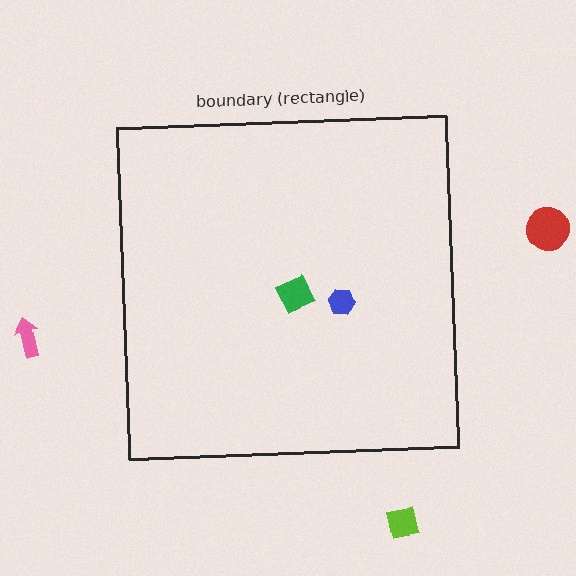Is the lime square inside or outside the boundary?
Outside.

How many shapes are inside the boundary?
2 inside, 3 outside.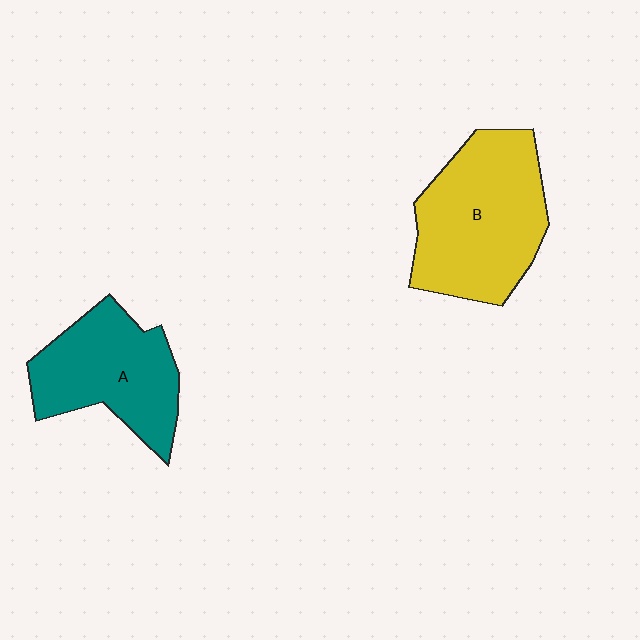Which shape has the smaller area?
Shape A (teal).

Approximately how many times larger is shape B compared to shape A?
Approximately 1.3 times.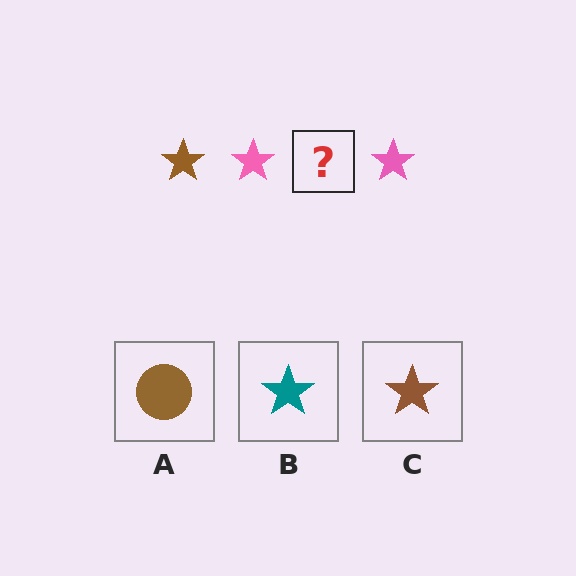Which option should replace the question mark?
Option C.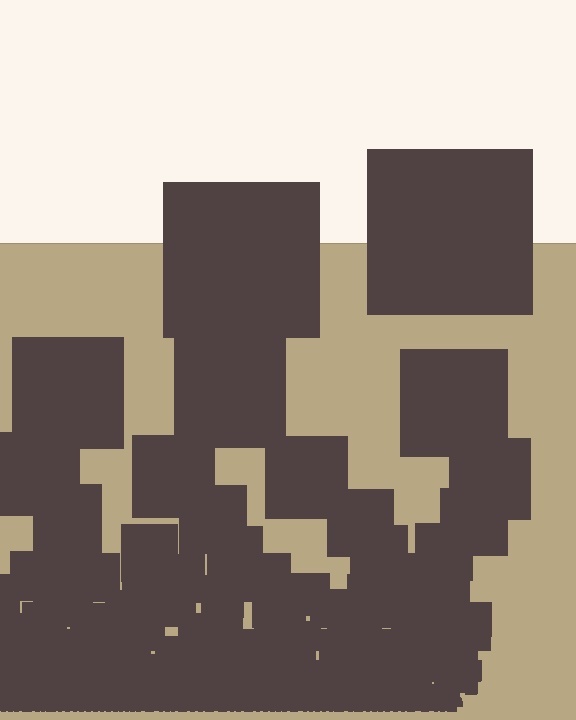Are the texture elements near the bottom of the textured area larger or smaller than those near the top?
Smaller. The gradient is inverted — elements near the bottom are smaller and denser.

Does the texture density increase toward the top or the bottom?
Density increases toward the bottom.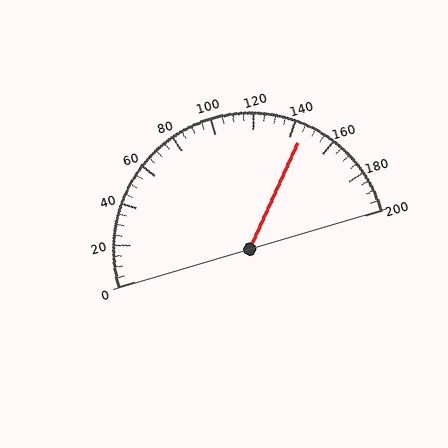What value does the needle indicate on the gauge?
The needle indicates approximately 145.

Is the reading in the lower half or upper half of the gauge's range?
The reading is in the upper half of the range (0 to 200).